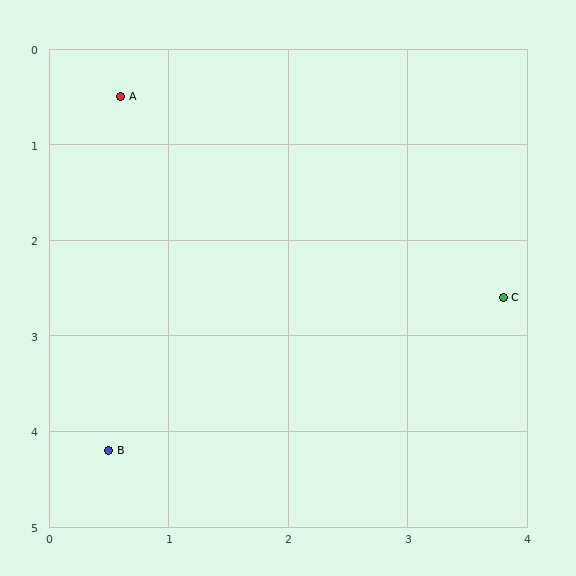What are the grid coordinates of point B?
Point B is at approximately (0.5, 4.2).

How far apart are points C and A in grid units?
Points C and A are about 3.8 grid units apart.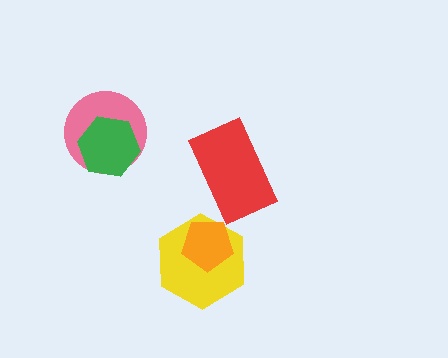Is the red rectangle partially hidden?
No, no other shape covers it.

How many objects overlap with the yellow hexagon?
1 object overlaps with the yellow hexagon.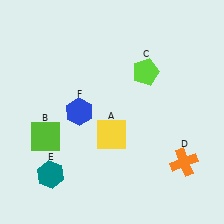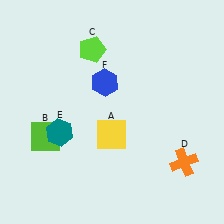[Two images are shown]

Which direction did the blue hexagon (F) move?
The blue hexagon (F) moved up.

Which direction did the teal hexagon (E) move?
The teal hexagon (E) moved up.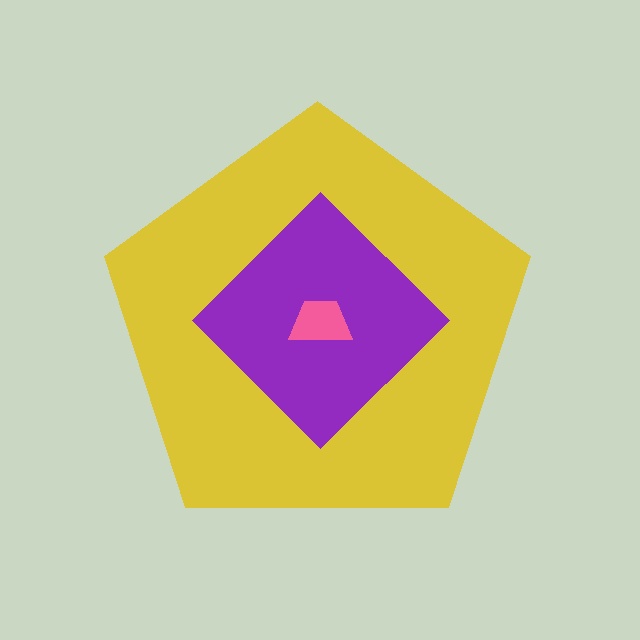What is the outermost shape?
The yellow pentagon.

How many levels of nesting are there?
3.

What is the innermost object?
The pink trapezoid.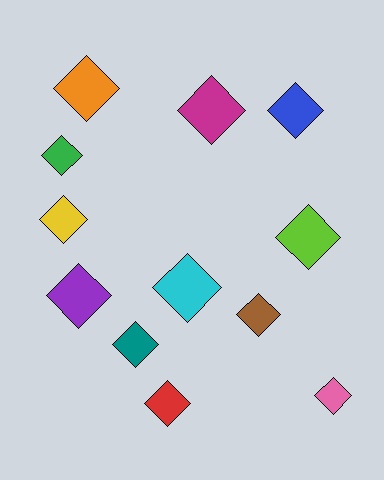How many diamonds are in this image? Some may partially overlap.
There are 12 diamonds.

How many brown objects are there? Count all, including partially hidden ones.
There is 1 brown object.